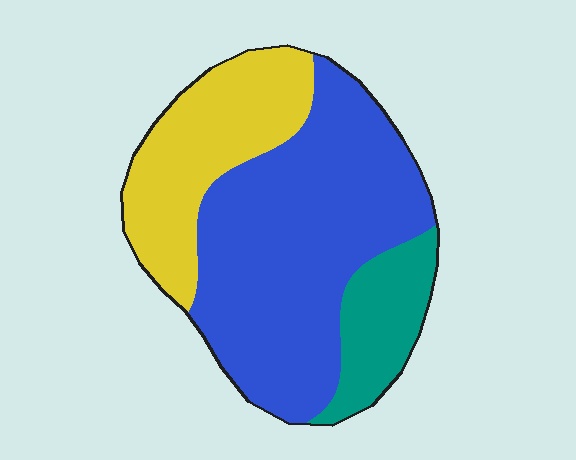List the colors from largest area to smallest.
From largest to smallest: blue, yellow, teal.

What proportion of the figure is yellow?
Yellow covers around 30% of the figure.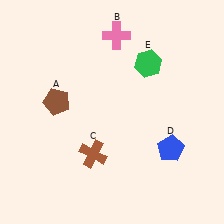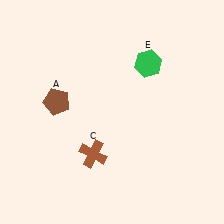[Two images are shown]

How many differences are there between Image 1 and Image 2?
There are 2 differences between the two images.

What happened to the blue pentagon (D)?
The blue pentagon (D) was removed in Image 2. It was in the bottom-right area of Image 1.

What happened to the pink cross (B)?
The pink cross (B) was removed in Image 2. It was in the top-right area of Image 1.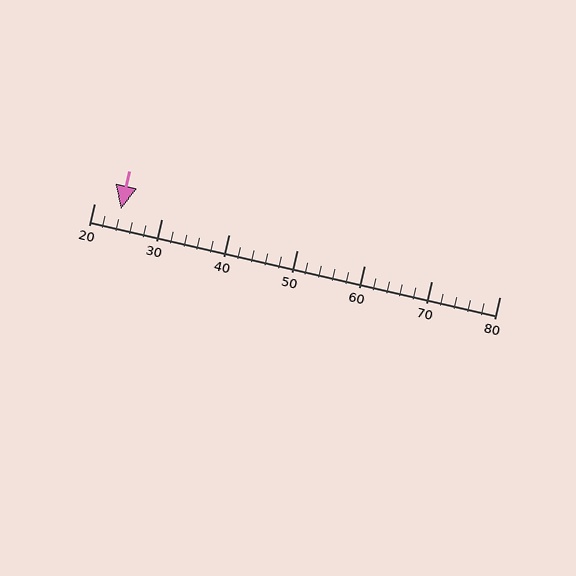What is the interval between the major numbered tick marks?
The major tick marks are spaced 10 units apart.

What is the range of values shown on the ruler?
The ruler shows values from 20 to 80.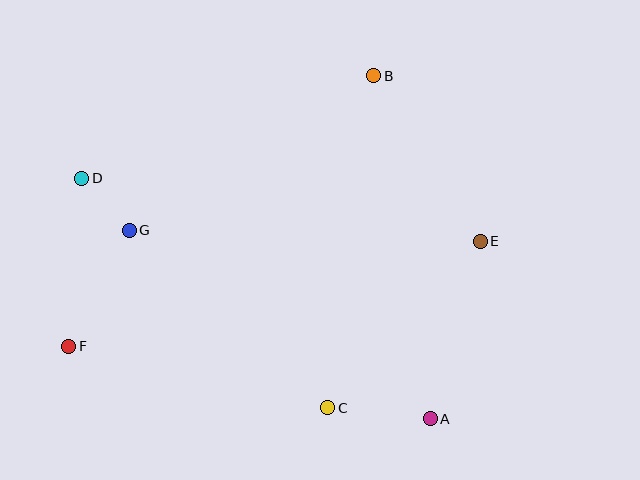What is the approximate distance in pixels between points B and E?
The distance between B and E is approximately 197 pixels.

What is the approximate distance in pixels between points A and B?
The distance between A and B is approximately 348 pixels.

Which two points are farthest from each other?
Points E and F are farthest from each other.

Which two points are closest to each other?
Points D and G are closest to each other.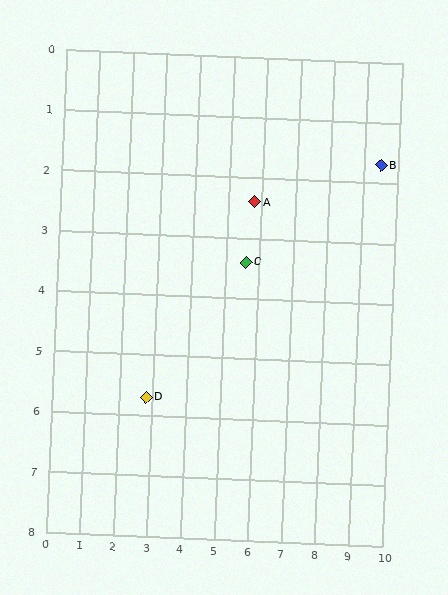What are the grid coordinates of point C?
Point C is at approximately (5.6, 3.4).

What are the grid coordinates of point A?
Point A is at approximately (5.8, 2.4).